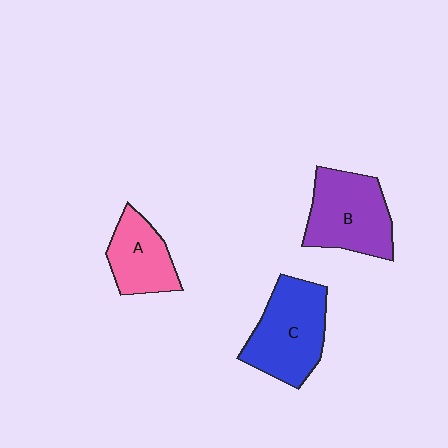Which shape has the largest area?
Shape C (blue).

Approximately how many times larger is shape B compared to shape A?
Approximately 1.4 times.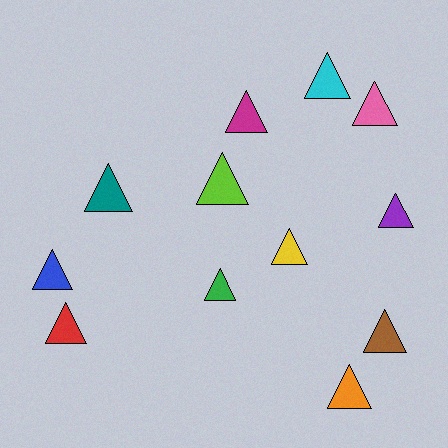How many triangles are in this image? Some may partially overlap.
There are 12 triangles.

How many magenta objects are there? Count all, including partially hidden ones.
There is 1 magenta object.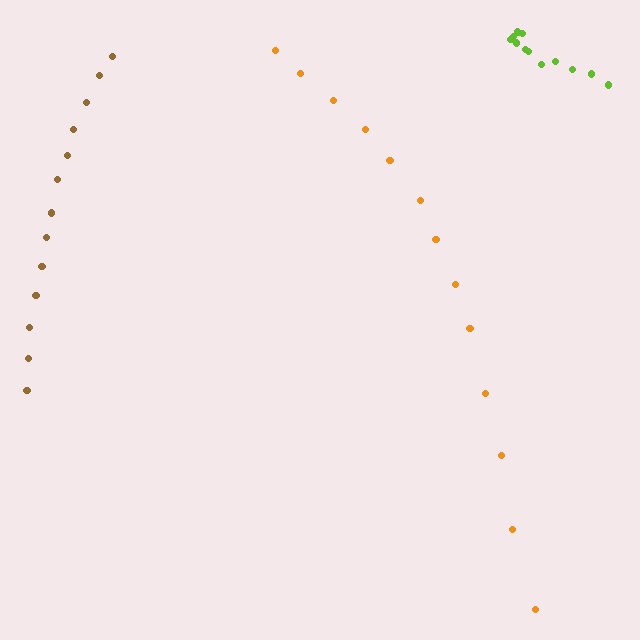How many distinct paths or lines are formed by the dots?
There are 3 distinct paths.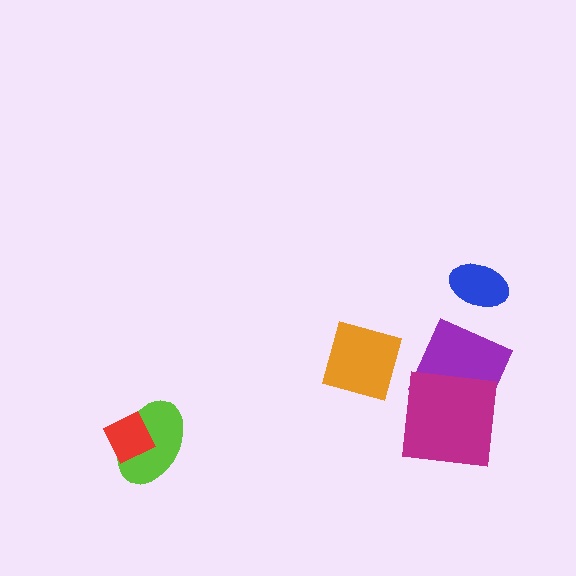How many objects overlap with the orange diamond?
0 objects overlap with the orange diamond.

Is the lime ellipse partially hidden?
Yes, it is partially covered by another shape.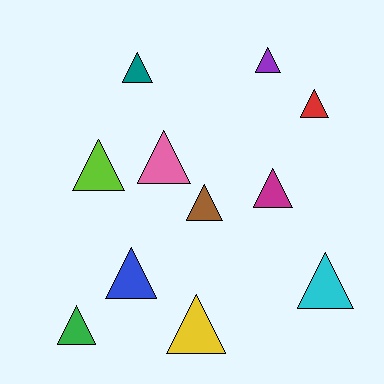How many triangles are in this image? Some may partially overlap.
There are 11 triangles.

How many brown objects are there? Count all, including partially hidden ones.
There is 1 brown object.